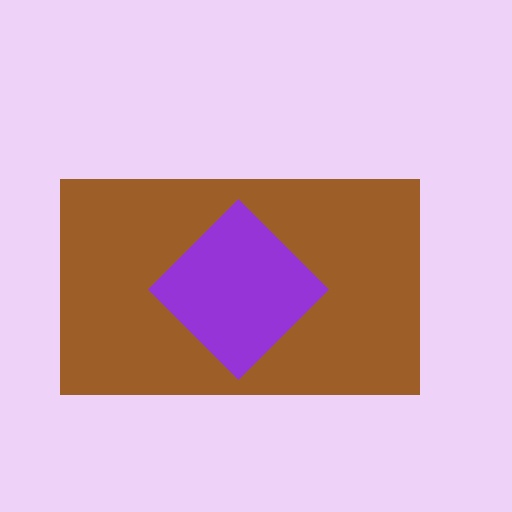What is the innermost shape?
The purple diamond.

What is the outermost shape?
The brown rectangle.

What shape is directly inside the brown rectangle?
The purple diamond.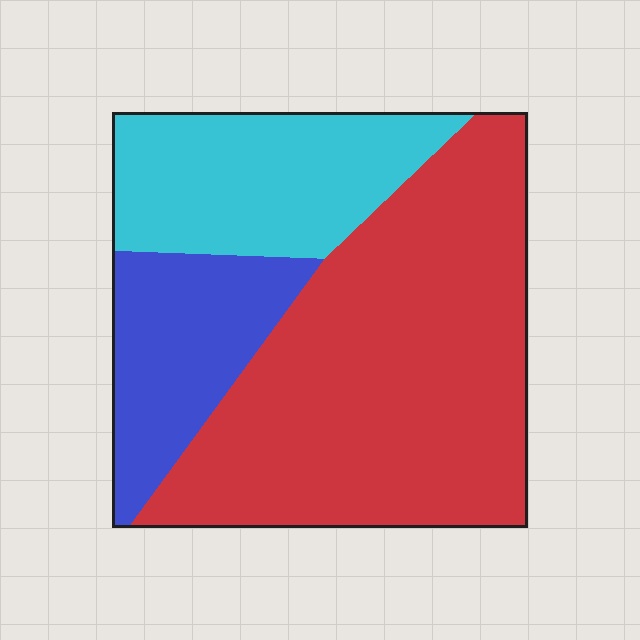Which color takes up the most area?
Red, at roughly 60%.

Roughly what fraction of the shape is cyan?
Cyan takes up about one quarter (1/4) of the shape.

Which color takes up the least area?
Blue, at roughly 20%.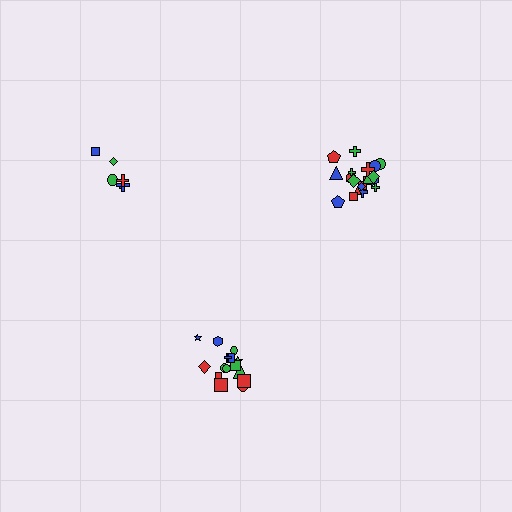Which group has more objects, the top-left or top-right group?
The top-right group.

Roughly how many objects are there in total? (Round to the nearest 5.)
Roughly 45 objects in total.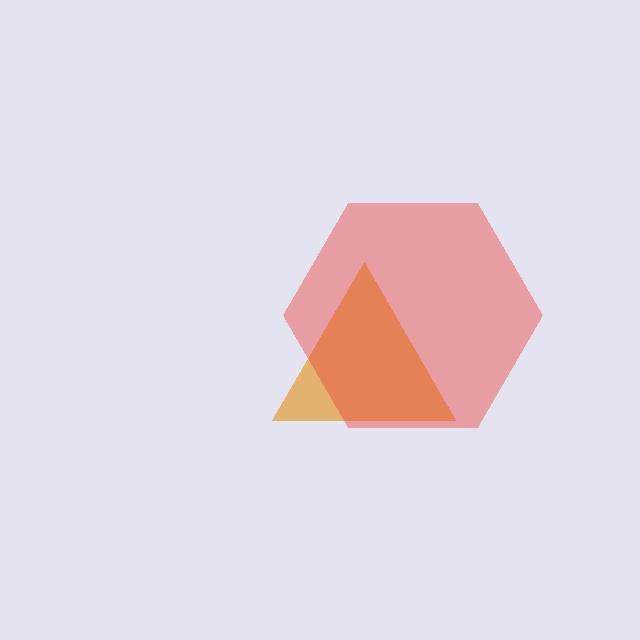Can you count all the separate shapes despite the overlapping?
Yes, there are 2 separate shapes.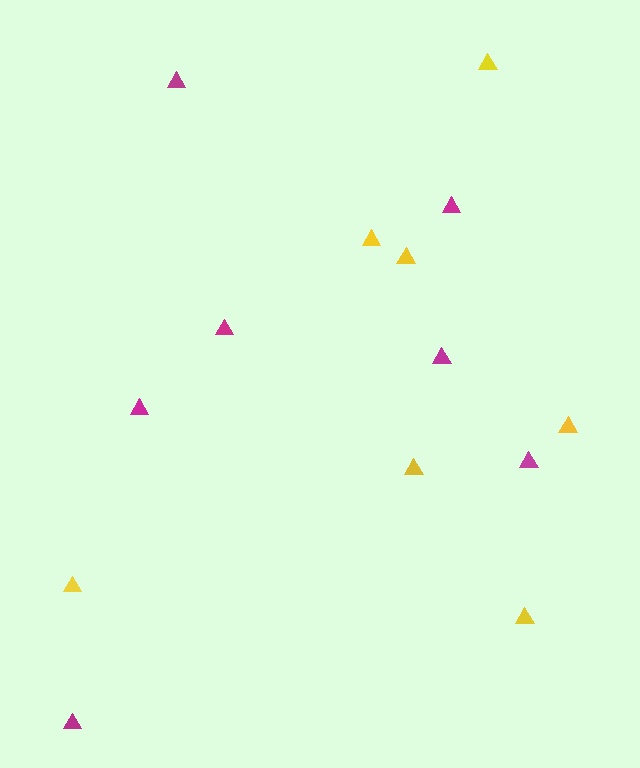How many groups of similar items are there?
There are 2 groups: one group of yellow triangles (7) and one group of magenta triangles (7).